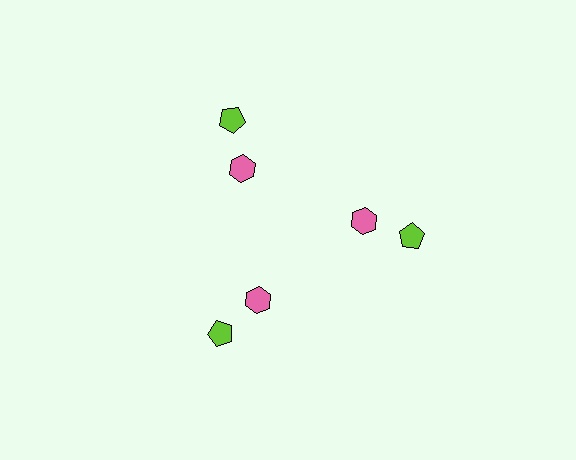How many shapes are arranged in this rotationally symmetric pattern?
There are 6 shapes, arranged in 3 groups of 2.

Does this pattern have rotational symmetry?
Yes, this pattern has 3-fold rotational symmetry. It looks the same after rotating 120 degrees around the center.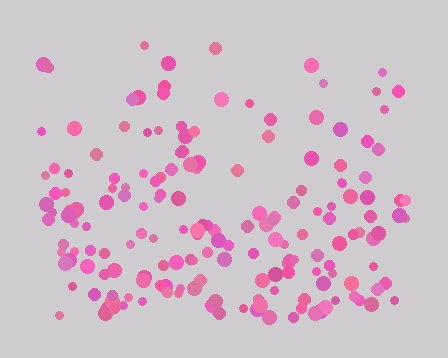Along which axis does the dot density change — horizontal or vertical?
Vertical.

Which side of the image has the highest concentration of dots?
The bottom.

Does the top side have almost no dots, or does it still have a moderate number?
Still a moderate number, just noticeably fewer than the bottom.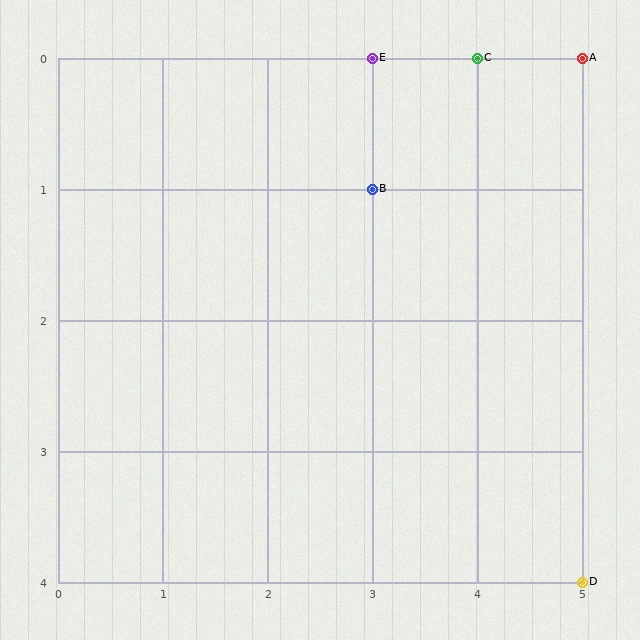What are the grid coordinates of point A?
Point A is at grid coordinates (5, 0).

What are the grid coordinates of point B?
Point B is at grid coordinates (3, 1).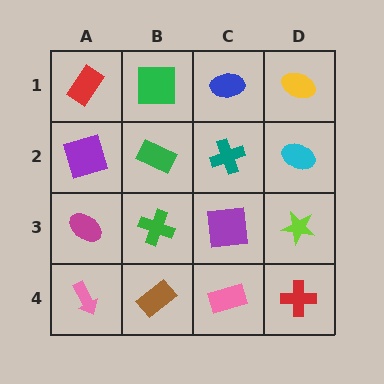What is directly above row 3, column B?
A green rectangle.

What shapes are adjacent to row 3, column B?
A green rectangle (row 2, column B), a brown rectangle (row 4, column B), a magenta ellipse (row 3, column A), a purple square (row 3, column C).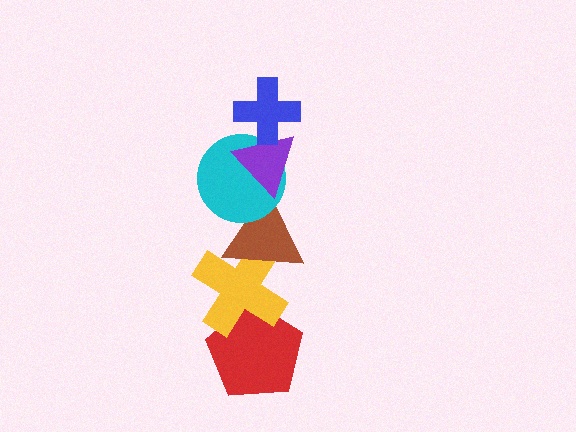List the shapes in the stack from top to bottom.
From top to bottom: the blue cross, the purple triangle, the cyan circle, the brown triangle, the yellow cross, the red pentagon.